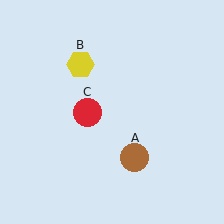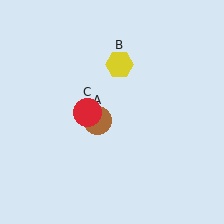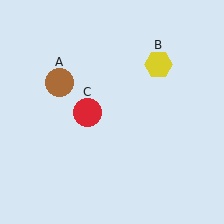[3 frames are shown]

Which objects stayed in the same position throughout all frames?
Red circle (object C) remained stationary.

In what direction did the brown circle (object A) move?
The brown circle (object A) moved up and to the left.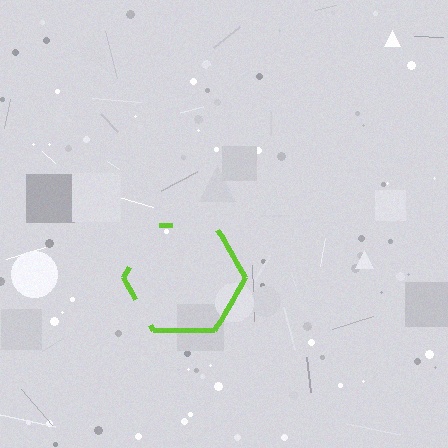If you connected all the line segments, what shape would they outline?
They would outline a hexagon.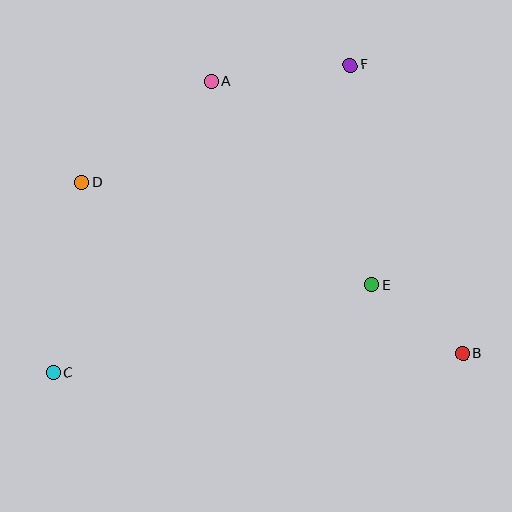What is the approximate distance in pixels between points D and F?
The distance between D and F is approximately 293 pixels.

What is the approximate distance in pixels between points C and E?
The distance between C and E is approximately 330 pixels.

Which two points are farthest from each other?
Points C and F are farthest from each other.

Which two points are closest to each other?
Points B and E are closest to each other.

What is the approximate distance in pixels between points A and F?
The distance between A and F is approximately 140 pixels.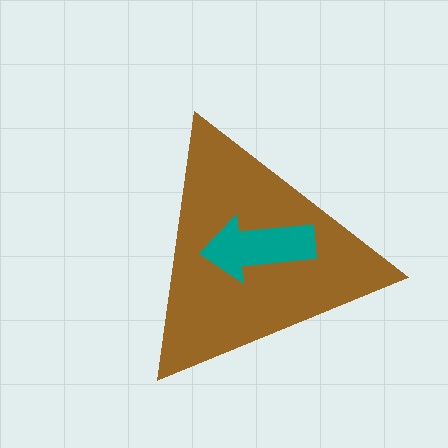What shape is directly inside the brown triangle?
The teal arrow.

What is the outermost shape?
The brown triangle.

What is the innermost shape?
The teal arrow.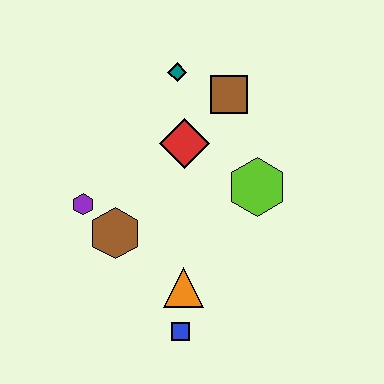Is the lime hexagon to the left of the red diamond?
No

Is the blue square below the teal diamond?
Yes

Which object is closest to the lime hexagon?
The red diamond is closest to the lime hexagon.